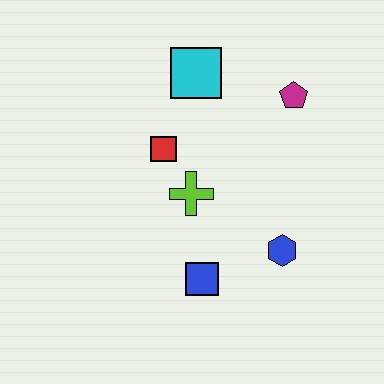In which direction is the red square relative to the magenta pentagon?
The red square is to the left of the magenta pentagon.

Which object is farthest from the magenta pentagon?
The blue square is farthest from the magenta pentagon.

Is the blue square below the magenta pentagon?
Yes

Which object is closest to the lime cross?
The red square is closest to the lime cross.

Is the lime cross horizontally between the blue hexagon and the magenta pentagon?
No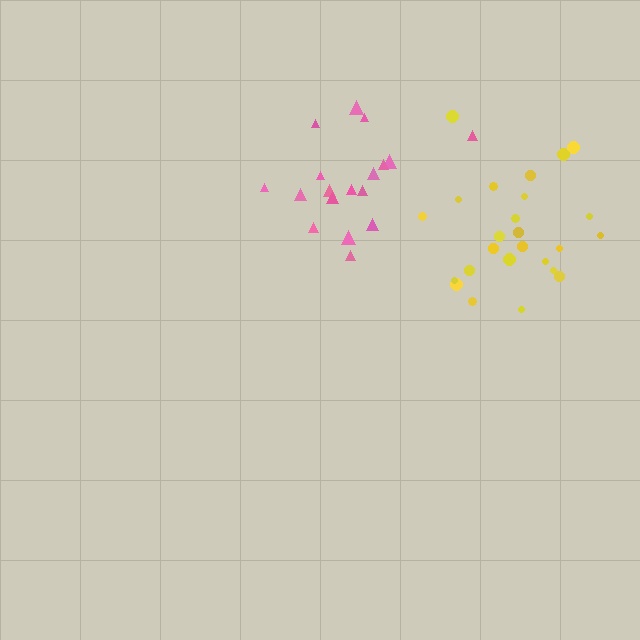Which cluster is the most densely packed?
Yellow.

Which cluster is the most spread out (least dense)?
Pink.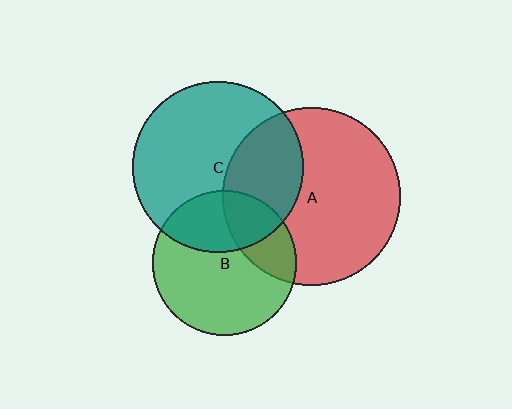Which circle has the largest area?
Circle A (red).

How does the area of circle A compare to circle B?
Approximately 1.5 times.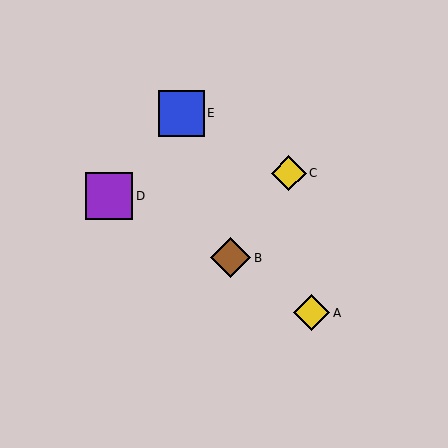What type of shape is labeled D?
Shape D is a purple square.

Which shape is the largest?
The purple square (labeled D) is the largest.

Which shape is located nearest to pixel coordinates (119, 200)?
The purple square (labeled D) at (109, 196) is nearest to that location.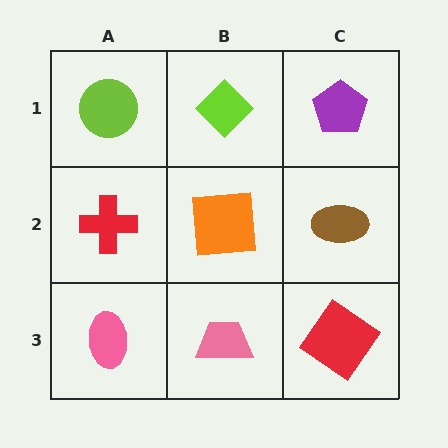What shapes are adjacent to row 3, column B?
An orange square (row 2, column B), a pink ellipse (row 3, column A), a red diamond (row 3, column C).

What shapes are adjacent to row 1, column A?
A red cross (row 2, column A), a lime diamond (row 1, column B).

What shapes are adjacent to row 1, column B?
An orange square (row 2, column B), a lime circle (row 1, column A), a purple pentagon (row 1, column C).